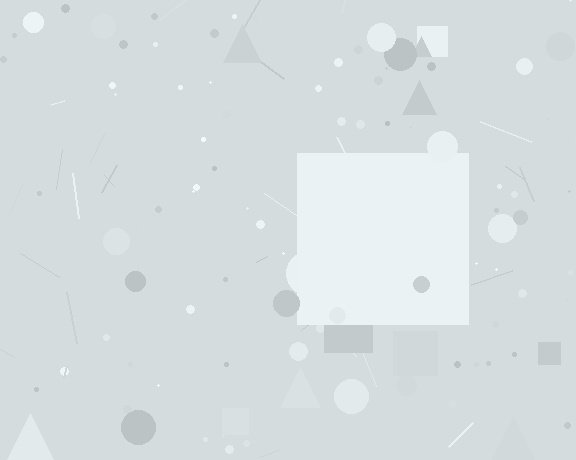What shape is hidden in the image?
A square is hidden in the image.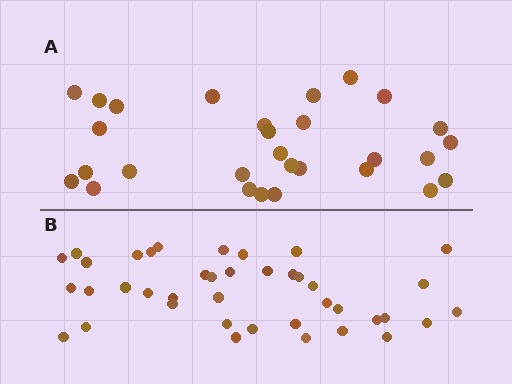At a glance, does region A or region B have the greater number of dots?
Region B (the bottom region) has more dots.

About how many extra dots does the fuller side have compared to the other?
Region B has roughly 12 or so more dots than region A.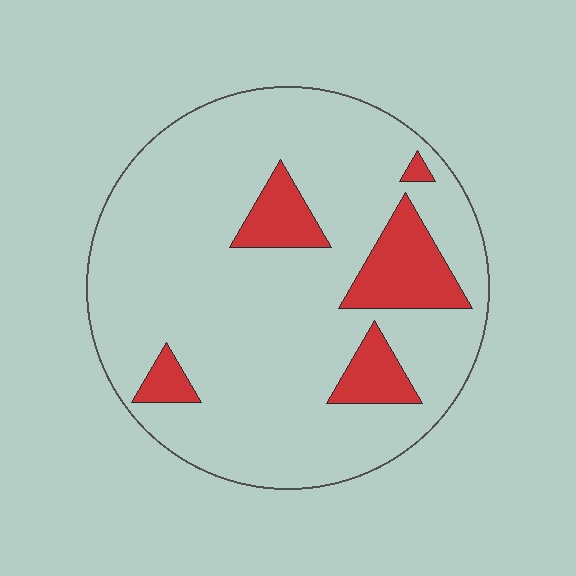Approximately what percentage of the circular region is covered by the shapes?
Approximately 15%.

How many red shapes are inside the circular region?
5.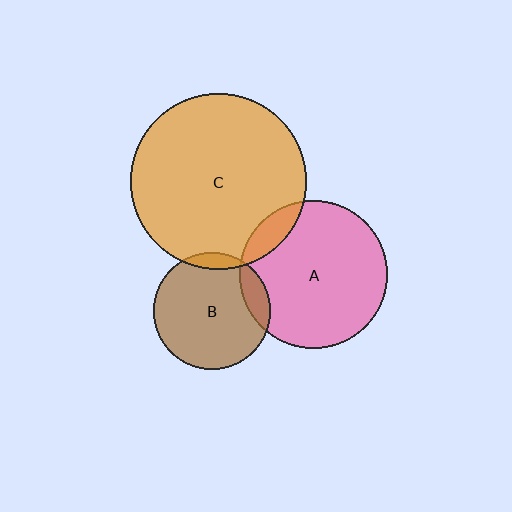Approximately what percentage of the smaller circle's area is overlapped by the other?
Approximately 10%.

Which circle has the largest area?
Circle C (orange).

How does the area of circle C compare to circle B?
Approximately 2.3 times.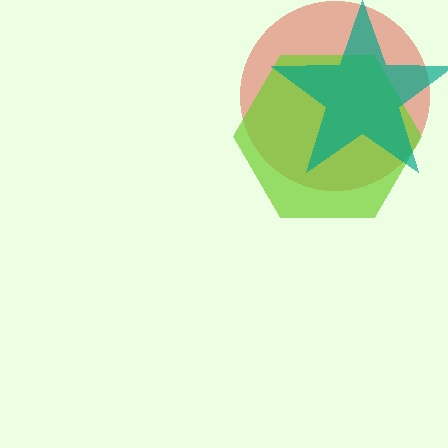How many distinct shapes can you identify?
There are 3 distinct shapes: a red circle, a lime hexagon, a teal star.